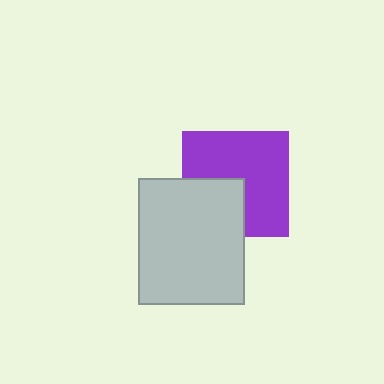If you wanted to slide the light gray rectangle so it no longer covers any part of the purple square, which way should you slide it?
Slide it toward the lower-left — that is the most direct way to separate the two shapes.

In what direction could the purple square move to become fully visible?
The purple square could move toward the upper-right. That would shift it out from behind the light gray rectangle entirely.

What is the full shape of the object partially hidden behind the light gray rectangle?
The partially hidden object is a purple square.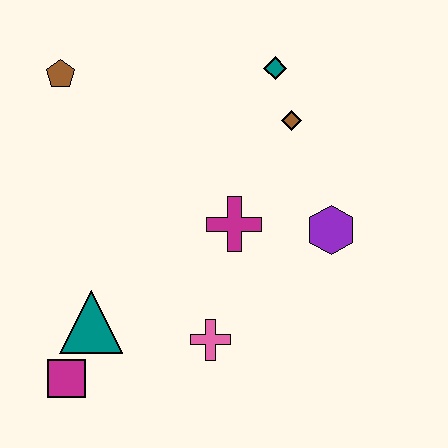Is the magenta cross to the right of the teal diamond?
No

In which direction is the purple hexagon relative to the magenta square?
The purple hexagon is to the right of the magenta square.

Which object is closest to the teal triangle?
The magenta square is closest to the teal triangle.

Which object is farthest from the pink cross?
The brown pentagon is farthest from the pink cross.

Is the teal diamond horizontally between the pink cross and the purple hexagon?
Yes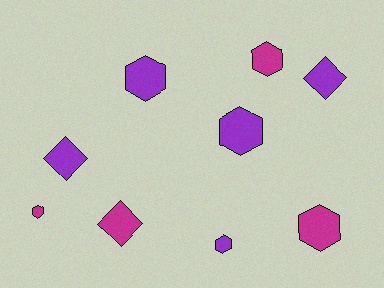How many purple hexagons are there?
There are 3 purple hexagons.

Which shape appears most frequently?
Hexagon, with 6 objects.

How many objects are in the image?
There are 9 objects.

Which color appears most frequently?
Purple, with 5 objects.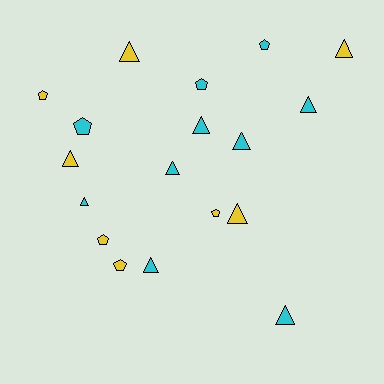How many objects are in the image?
There are 18 objects.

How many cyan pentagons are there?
There are 3 cyan pentagons.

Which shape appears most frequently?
Triangle, with 11 objects.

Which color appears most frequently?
Cyan, with 10 objects.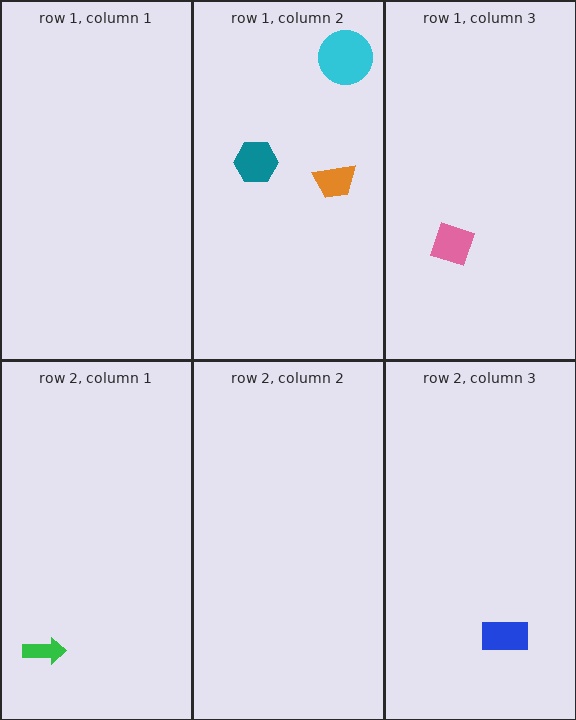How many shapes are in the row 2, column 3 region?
1.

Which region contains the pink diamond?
The row 1, column 3 region.